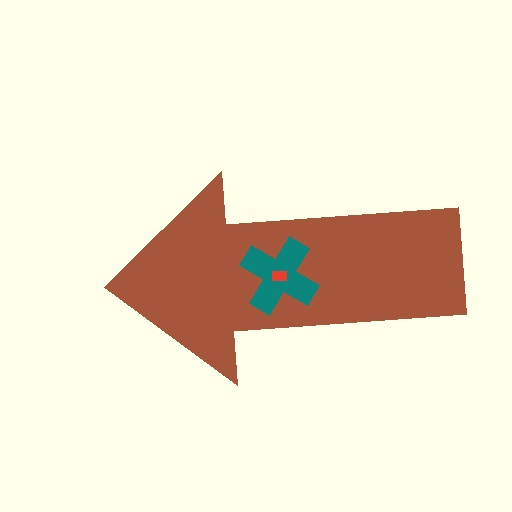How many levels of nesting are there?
3.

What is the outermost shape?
The brown arrow.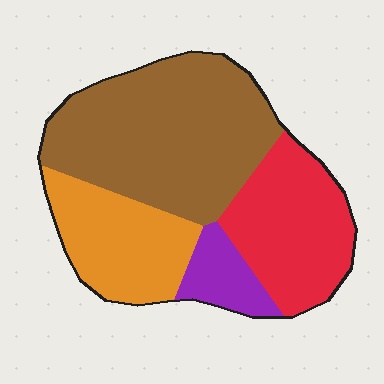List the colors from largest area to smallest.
From largest to smallest: brown, red, orange, purple.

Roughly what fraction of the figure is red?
Red takes up about one quarter (1/4) of the figure.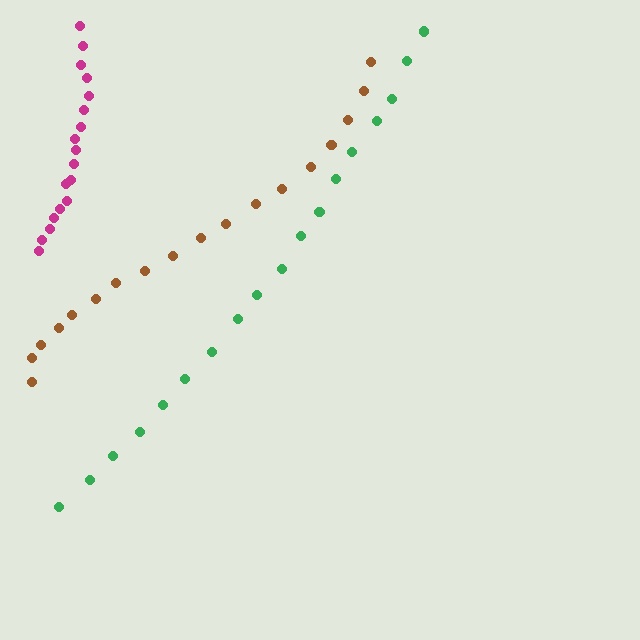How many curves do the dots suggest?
There are 3 distinct paths.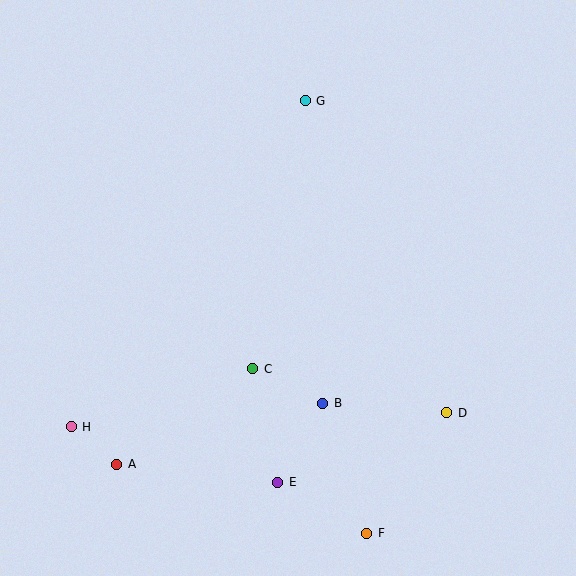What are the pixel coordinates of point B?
Point B is at (323, 403).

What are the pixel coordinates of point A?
Point A is at (117, 464).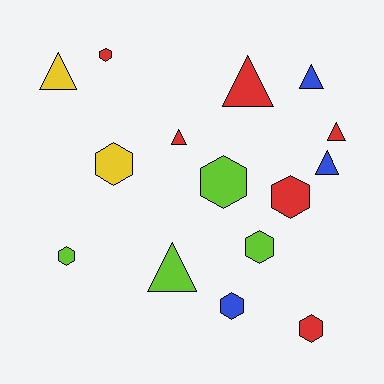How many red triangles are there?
There are 3 red triangles.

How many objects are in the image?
There are 15 objects.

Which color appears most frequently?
Red, with 6 objects.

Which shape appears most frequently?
Hexagon, with 8 objects.